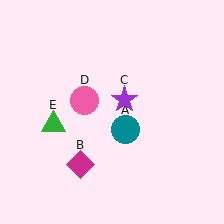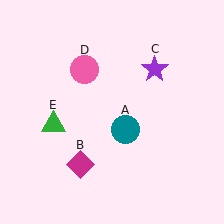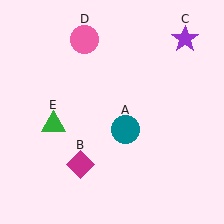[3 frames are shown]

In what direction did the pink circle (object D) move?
The pink circle (object D) moved up.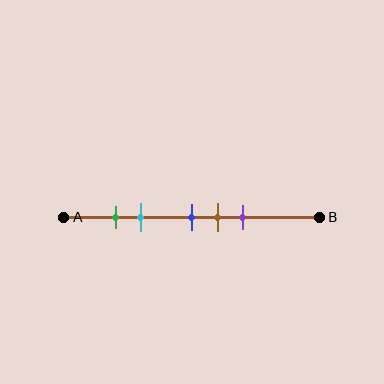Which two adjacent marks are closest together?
The green and cyan marks are the closest adjacent pair.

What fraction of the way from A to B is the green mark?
The green mark is approximately 20% (0.2) of the way from A to B.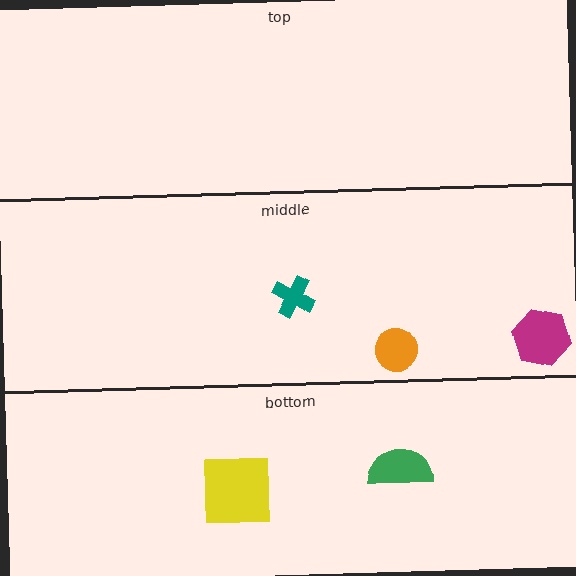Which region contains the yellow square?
The bottom region.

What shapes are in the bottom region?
The green semicircle, the yellow square.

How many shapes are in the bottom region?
2.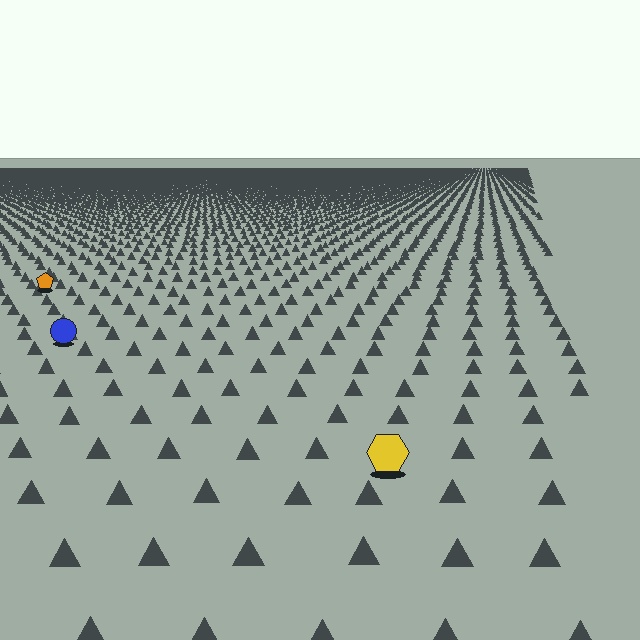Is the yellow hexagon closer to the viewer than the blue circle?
Yes. The yellow hexagon is closer — you can tell from the texture gradient: the ground texture is coarser near it.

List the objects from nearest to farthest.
From nearest to farthest: the yellow hexagon, the blue circle, the orange pentagon.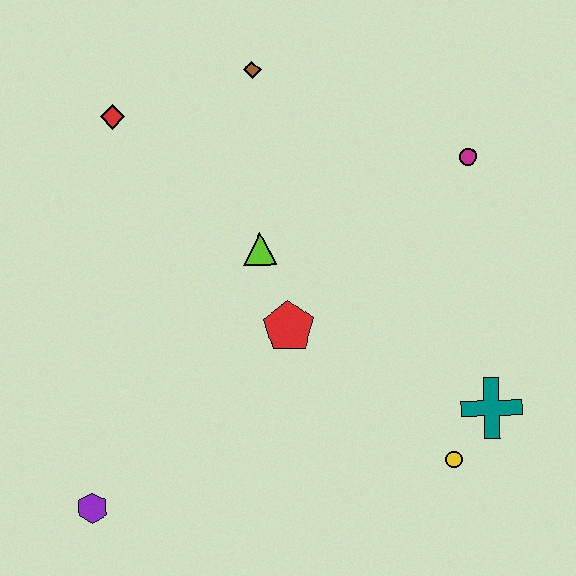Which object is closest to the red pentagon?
The lime triangle is closest to the red pentagon.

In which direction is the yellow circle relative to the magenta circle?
The yellow circle is below the magenta circle.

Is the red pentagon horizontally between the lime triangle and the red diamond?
No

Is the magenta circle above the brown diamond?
No